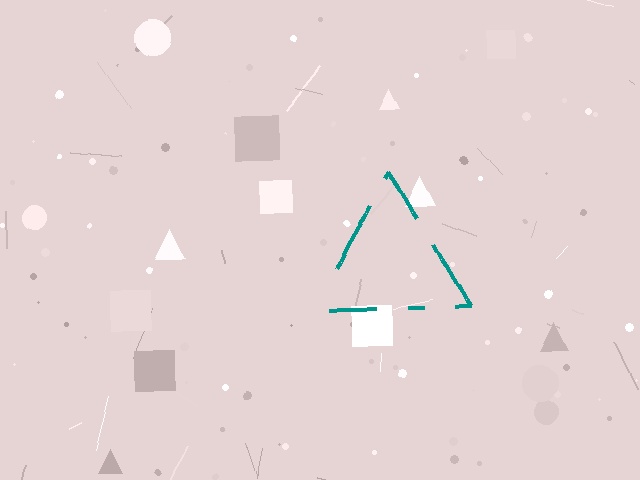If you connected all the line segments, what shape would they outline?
They would outline a triangle.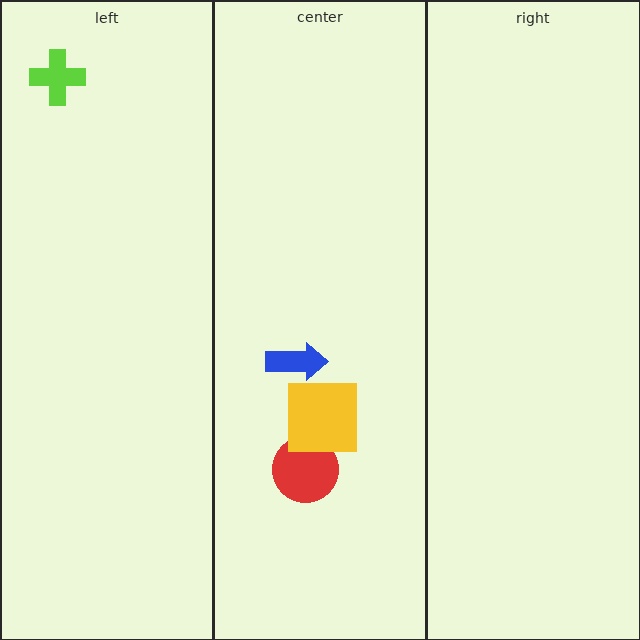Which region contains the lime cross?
The left region.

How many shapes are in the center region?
3.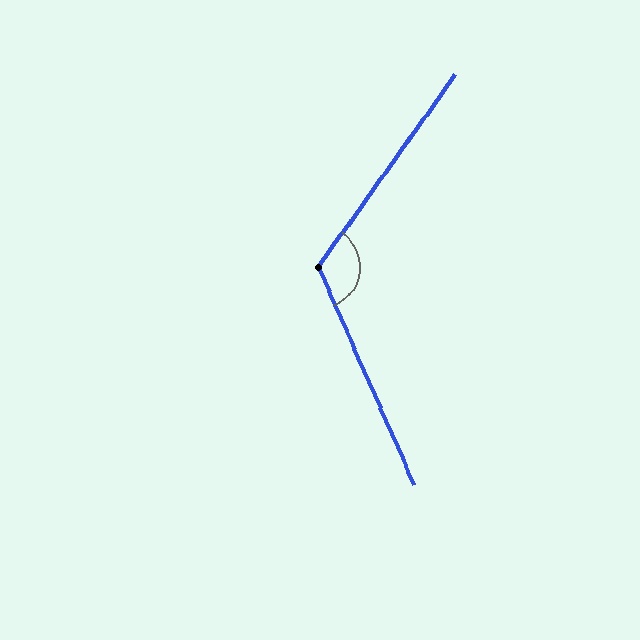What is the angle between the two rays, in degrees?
Approximately 121 degrees.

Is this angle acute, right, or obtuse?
It is obtuse.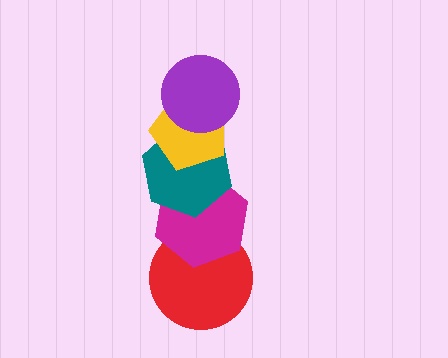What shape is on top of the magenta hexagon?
The teal hexagon is on top of the magenta hexagon.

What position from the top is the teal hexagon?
The teal hexagon is 3rd from the top.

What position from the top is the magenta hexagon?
The magenta hexagon is 4th from the top.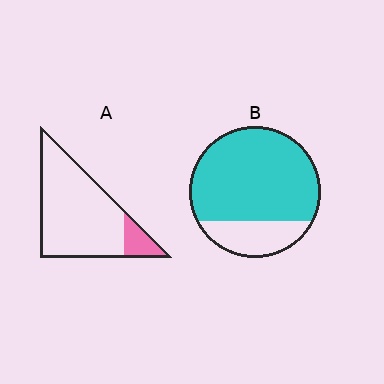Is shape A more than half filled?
No.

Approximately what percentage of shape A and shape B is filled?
A is approximately 15% and B is approximately 75%.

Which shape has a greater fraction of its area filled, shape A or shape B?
Shape B.